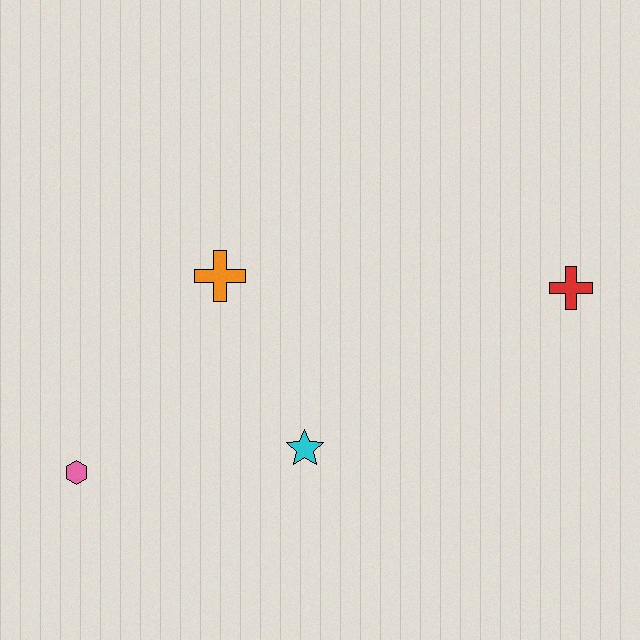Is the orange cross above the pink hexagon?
Yes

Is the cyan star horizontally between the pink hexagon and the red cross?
Yes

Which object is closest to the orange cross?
The cyan star is closest to the orange cross.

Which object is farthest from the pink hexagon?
The red cross is farthest from the pink hexagon.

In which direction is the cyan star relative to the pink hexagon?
The cyan star is to the right of the pink hexagon.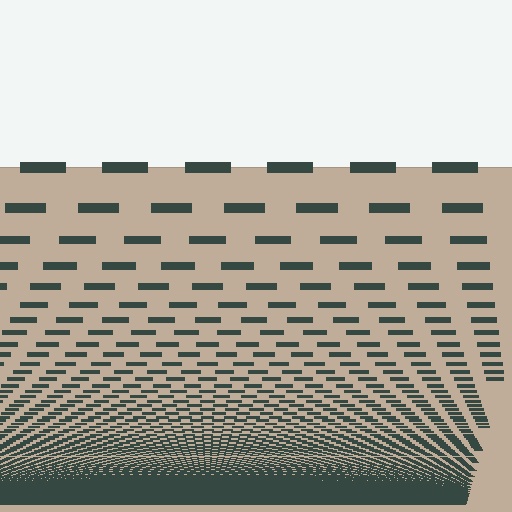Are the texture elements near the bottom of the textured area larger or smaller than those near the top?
Smaller. The gradient is inverted — elements near the bottom are smaller and denser.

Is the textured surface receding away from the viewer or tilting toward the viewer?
The surface appears to tilt toward the viewer. Texture elements get larger and sparser toward the top.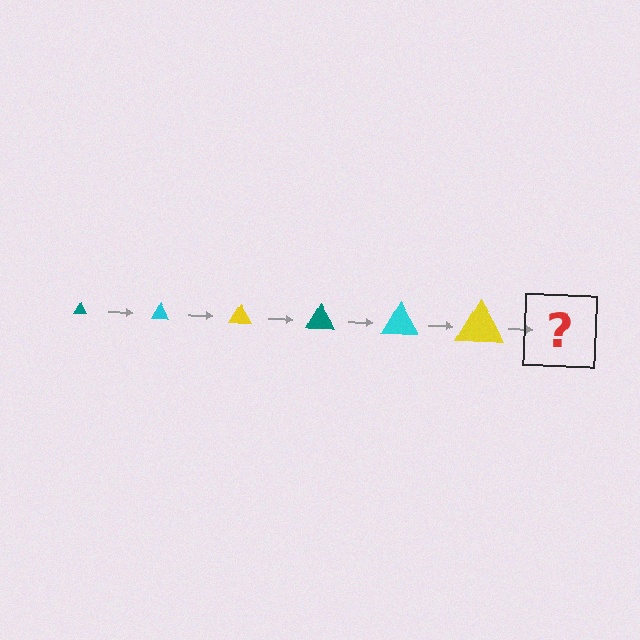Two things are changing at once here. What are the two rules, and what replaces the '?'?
The two rules are that the triangle grows larger each step and the color cycles through teal, cyan, and yellow. The '?' should be a teal triangle, larger than the previous one.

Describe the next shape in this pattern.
It should be a teal triangle, larger than the previous one.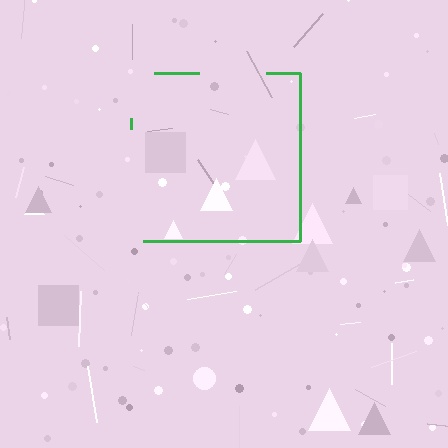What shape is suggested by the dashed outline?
The dashed outline suggests a square.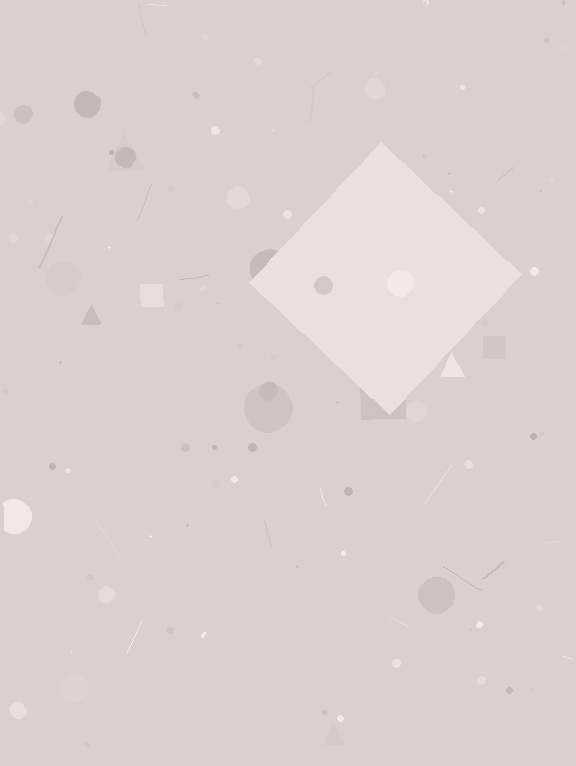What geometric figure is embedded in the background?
A diamond is embedded in the background.